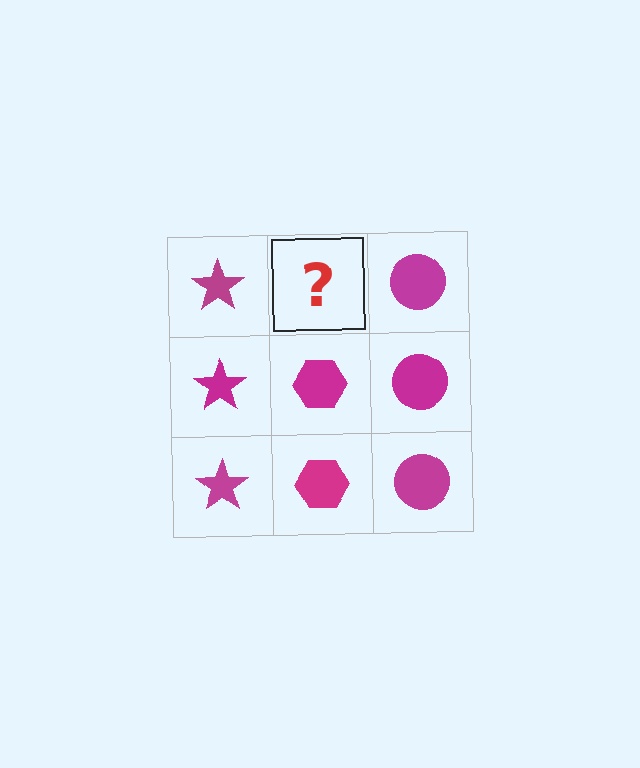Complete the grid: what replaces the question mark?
The question mark should be replaced with a magenta hexagon.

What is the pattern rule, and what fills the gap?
The rule is that each column has a consistent shape. The gap should be filled with a magenta hexagon.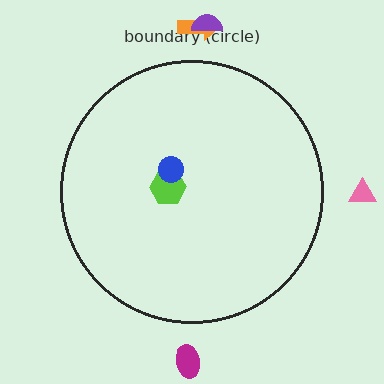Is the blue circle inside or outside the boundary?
Inside.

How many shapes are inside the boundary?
2 inside, 4 outside.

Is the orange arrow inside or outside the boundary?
Outside.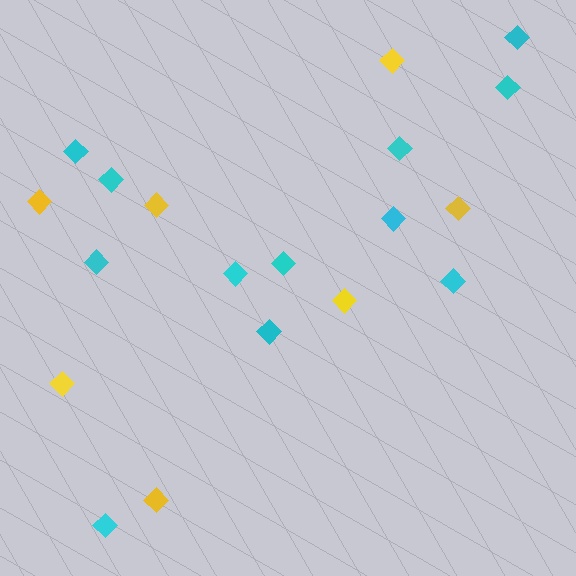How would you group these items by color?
There are 2 groups: one group of cyan diamonds (12) and one group of yellow diamonds (7).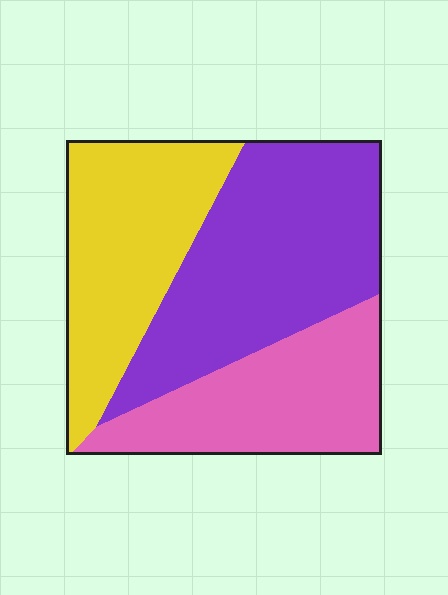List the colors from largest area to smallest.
From largest to smallest: purple, yellow, pink.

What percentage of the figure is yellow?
Yellow covers 31% of the figure.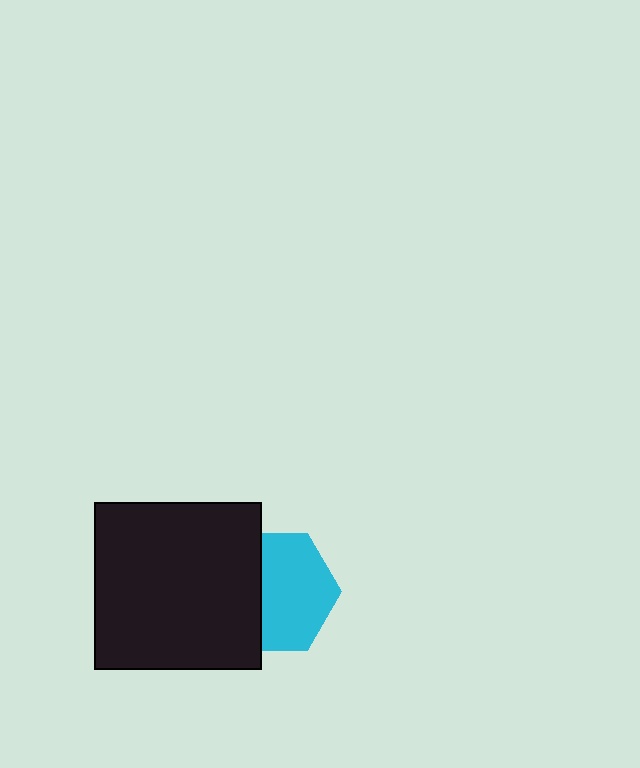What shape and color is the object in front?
The object in front is a black square.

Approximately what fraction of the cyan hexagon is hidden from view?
Roughly 38% of the cyan hexagon is hidden behind the black square.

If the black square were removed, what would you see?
You would see the complete cyan hexagon.